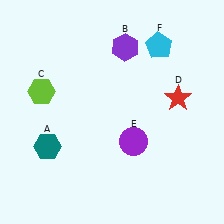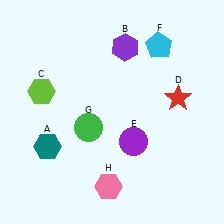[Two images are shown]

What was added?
A green circle (G), a pink hexagon (H) were added in Image 2.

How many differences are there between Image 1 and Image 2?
There are 2 differences between the two images.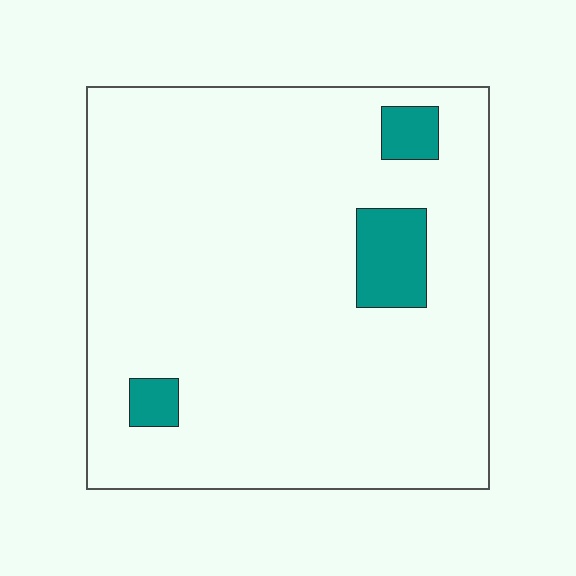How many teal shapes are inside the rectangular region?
3.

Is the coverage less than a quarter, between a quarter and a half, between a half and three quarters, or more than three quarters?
Less than a quarter.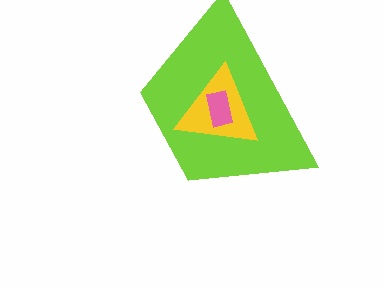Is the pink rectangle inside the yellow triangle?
Yes.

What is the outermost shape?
The lime trapezoid.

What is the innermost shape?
The pink rectangle.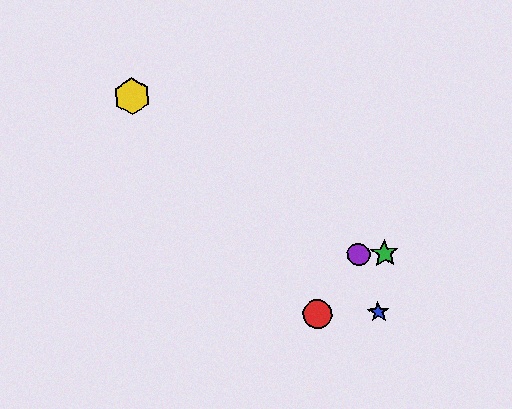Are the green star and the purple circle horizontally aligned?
Yes, both are at y≈253.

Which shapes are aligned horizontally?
The green star, the purple circle are aligned horizontally.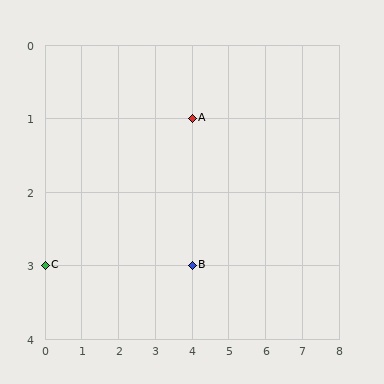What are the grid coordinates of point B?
Point B is at grid coordinates (4, 3).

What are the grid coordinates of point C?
Point C is at grid coordinates (0, 3).